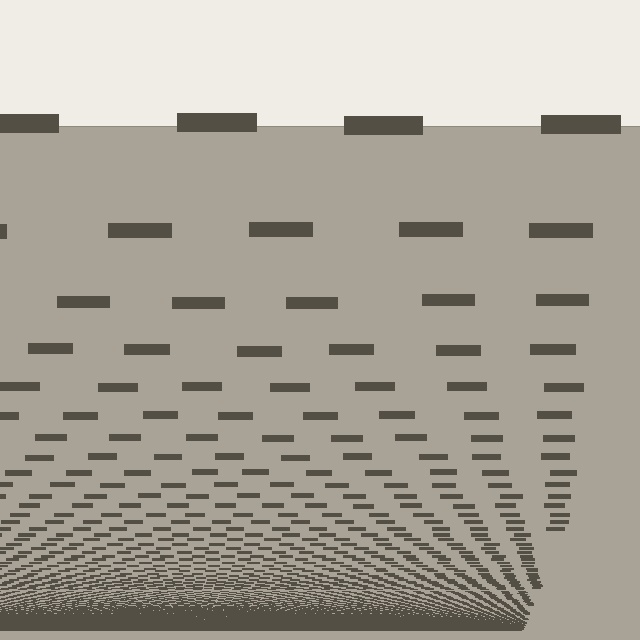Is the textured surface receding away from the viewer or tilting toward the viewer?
The surface appears to tilt toward the viewer. Texture elements get larger and sparser toward the top.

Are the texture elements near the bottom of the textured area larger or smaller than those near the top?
Smaller. The gradient is inverted — elements near the bottom are smaller and denser.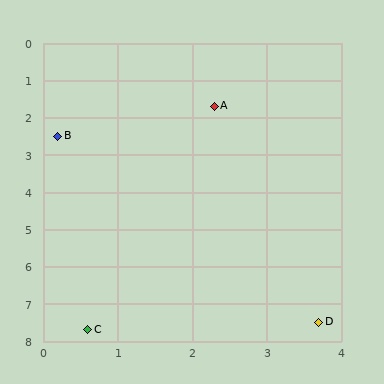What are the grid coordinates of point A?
Point A is at approximately (2.3, 1.7).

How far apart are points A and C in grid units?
Points A and C are about 6.2 grid units apart.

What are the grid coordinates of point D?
Point D is at approximately (3.7, 7.5).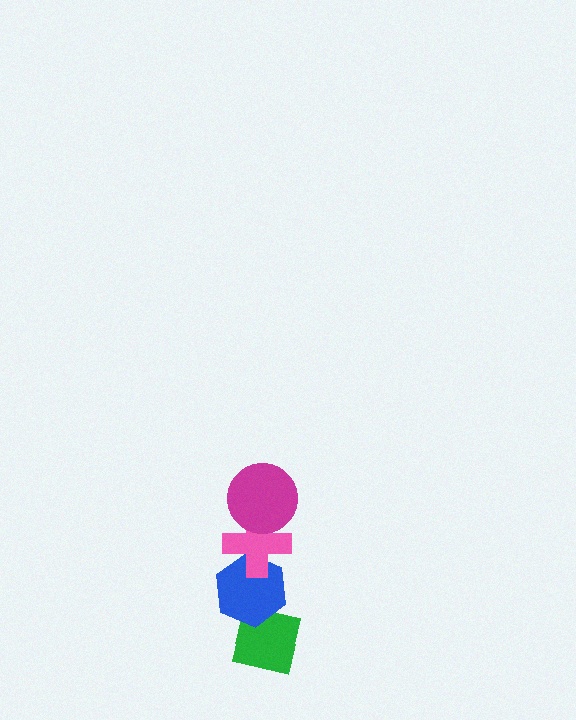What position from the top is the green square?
The green square is 4th from the top.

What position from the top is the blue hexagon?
The blue hexagon is 3rd from the top.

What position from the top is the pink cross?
The pink cross is 2nd from the top.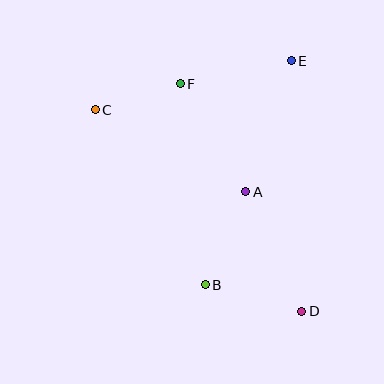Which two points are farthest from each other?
Points C and D are farthest from each other.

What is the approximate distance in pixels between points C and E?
The distance between C and E is approximately 203 pixels.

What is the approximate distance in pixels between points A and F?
The distance between A and F is approximately 126 pixels.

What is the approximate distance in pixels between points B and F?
The distance between B and F is approximately 202 pixels.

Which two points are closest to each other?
Points C and F are closest to each other.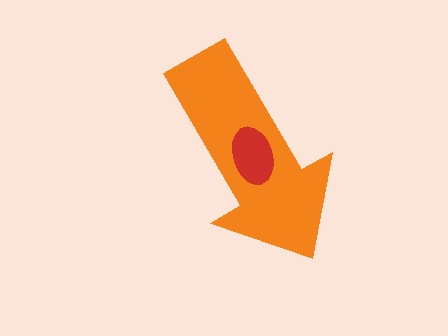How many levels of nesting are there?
2.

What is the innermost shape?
The red ellipse.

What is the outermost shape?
The orange arrow.